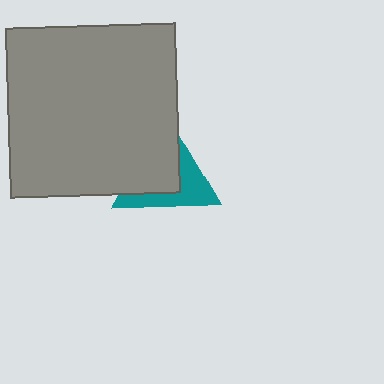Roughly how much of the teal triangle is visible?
A small part of it is visible (roughly 42%).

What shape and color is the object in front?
The object in front is a gray square.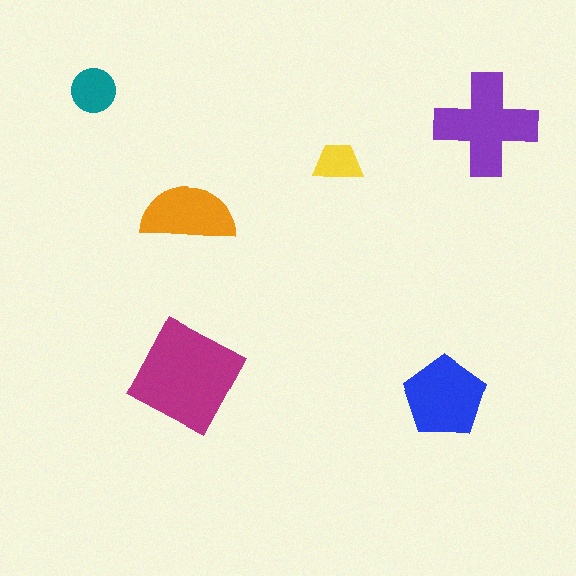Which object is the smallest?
The yellow trapezoid.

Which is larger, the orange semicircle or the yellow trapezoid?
The orange semicircle.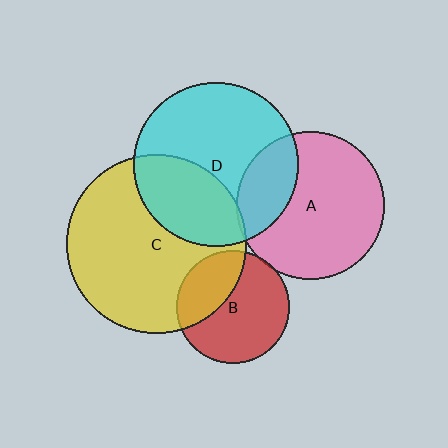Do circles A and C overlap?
Yes.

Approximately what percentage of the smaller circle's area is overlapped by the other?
Approximately 5%.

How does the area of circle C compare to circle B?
Approximately 2.5 times.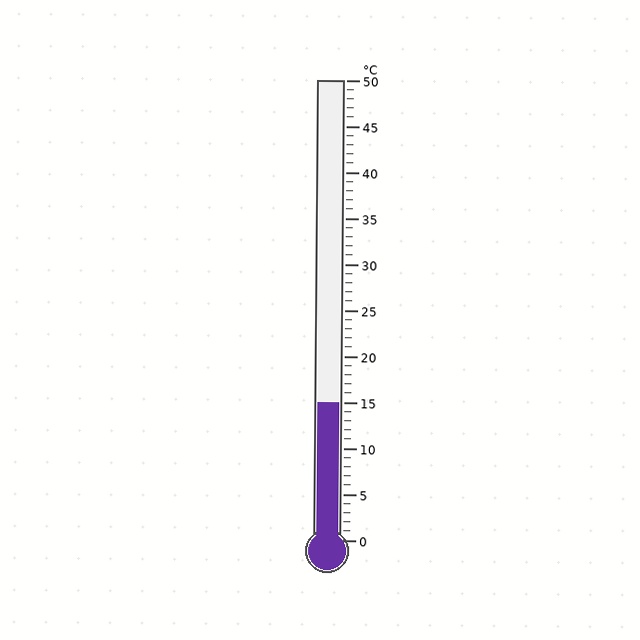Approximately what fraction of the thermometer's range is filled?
The thermometer is filled to approximately 30% of its range.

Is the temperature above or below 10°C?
The temperature is above 10°C.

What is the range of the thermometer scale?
The thermometer scale ranges from 0°C to 50°C.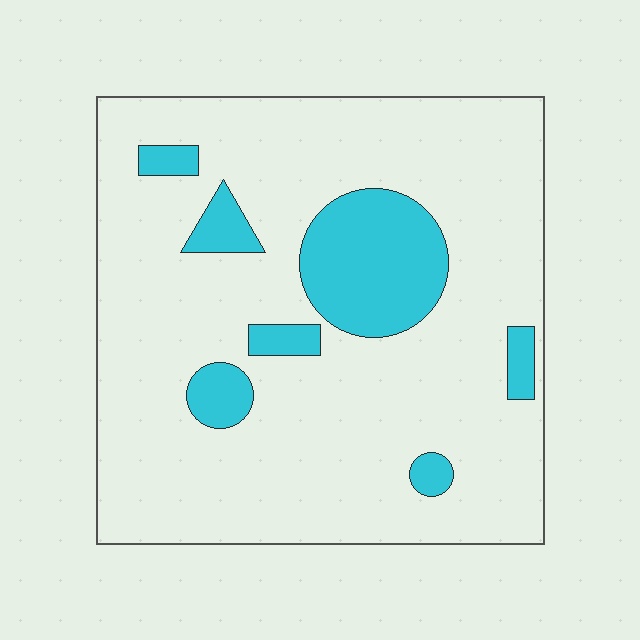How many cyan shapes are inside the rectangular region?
7.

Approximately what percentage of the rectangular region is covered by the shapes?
Approximately 15%.